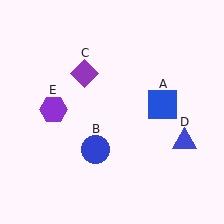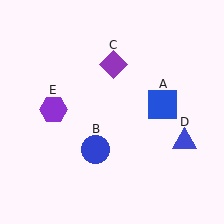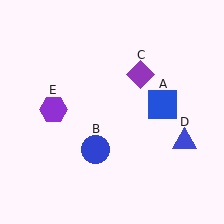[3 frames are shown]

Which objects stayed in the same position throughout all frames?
Blue square (object A) and blue circle (object B) and blue triangle (object D) and purple hexagon (object E) remained stationary.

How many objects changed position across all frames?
1 object changed position: purple diamond (object C).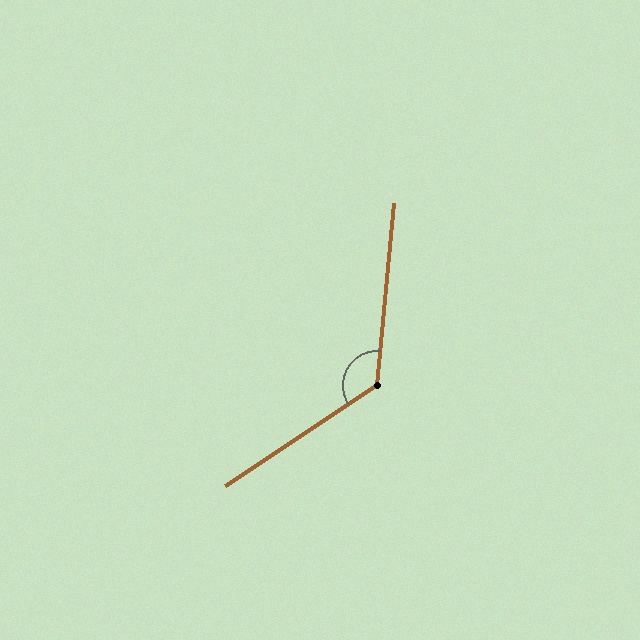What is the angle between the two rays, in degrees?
Approximately 129 degrees.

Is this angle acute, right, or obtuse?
It is obtuse.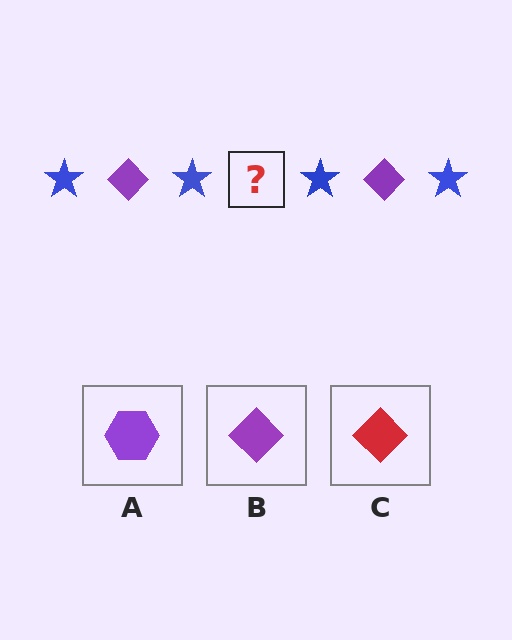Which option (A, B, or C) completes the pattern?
B.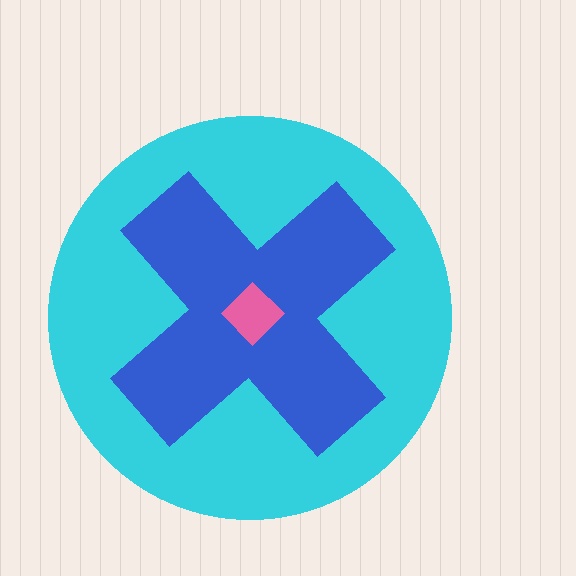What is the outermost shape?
The cyan circle.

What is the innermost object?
The pink diamond.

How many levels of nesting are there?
3.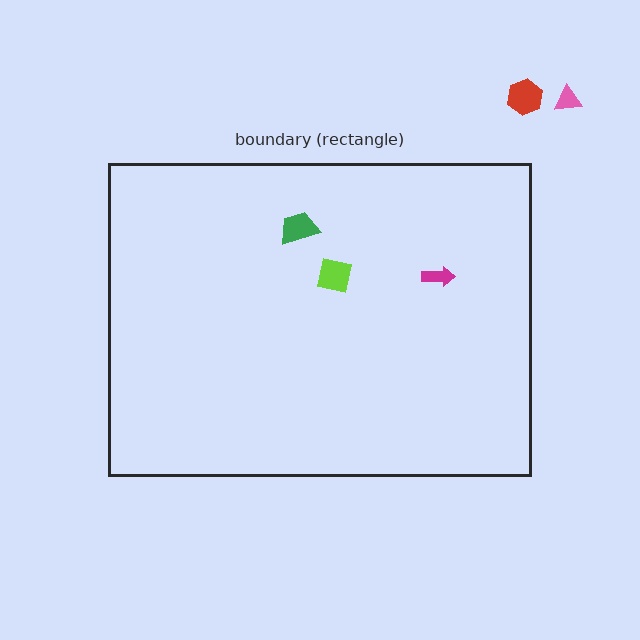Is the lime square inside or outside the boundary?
Inside.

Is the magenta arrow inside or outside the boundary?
Inside.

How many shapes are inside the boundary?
3 inside, 2 outside.